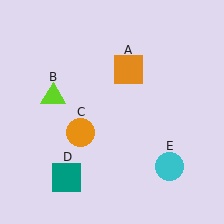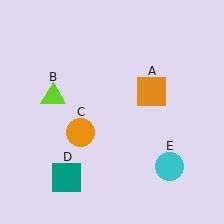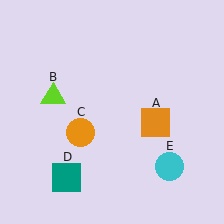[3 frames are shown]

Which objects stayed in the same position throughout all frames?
Lime triangle (object B) and orange circle (object C) and teal square (object D) and cyan circle (object E) remained stationary.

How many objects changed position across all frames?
1 object changed position: orange square (object A).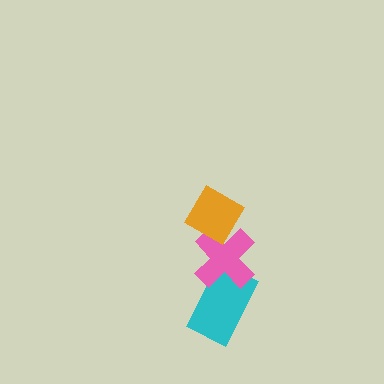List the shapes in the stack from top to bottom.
From top to bottom: the orange diamond, the pink cross, the cyan rectangle.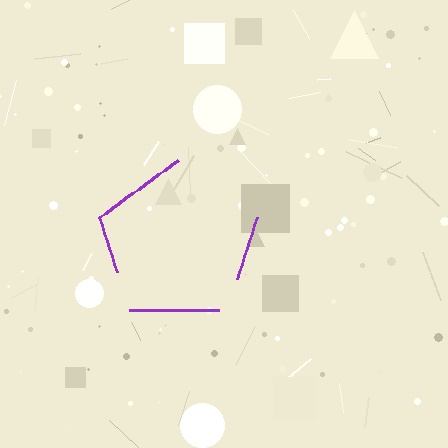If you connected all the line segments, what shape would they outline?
They would outline a pentagon.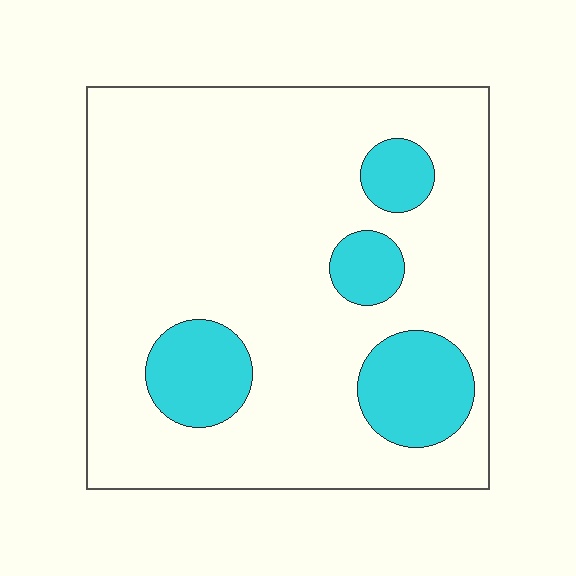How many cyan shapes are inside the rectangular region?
4.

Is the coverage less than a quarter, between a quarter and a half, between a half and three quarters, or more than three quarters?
Less than a quarter.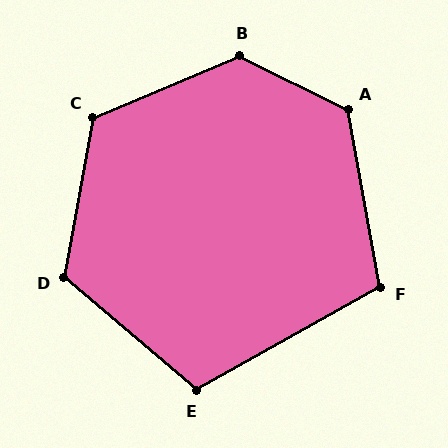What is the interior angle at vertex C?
Approximately 123 degrees (obtuse).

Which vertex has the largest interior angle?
B, at approximately 131 degrees.